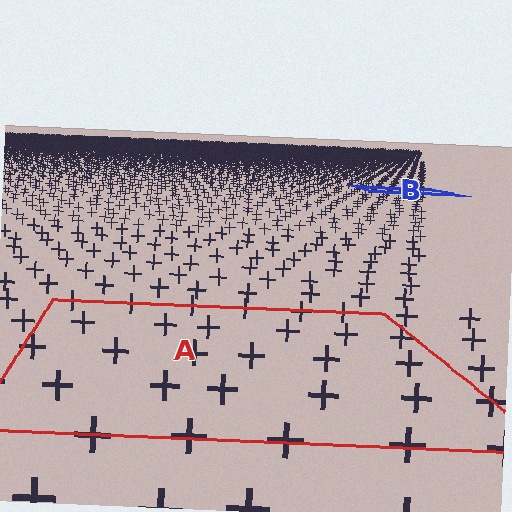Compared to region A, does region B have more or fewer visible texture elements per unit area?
Region B has more texture elements per unit area — they are packed more densely because it is farther away.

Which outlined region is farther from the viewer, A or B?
Region B is farther from the viewer — the texture elements inside it appear smaller and more densely packed.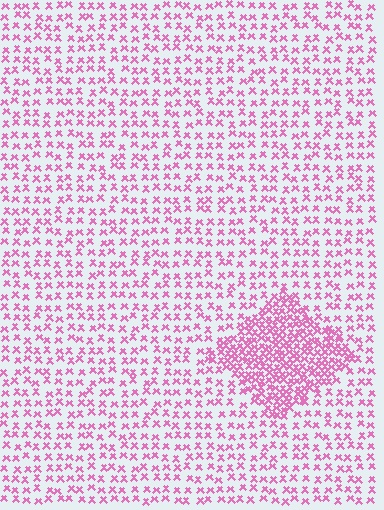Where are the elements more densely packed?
The elements are more densely packed inside the diamond boundary.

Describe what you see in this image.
The image contains small pink elements arranged at two different densities. A diamond-shaped region is visible where the elements are more densely packed than the surrounding area.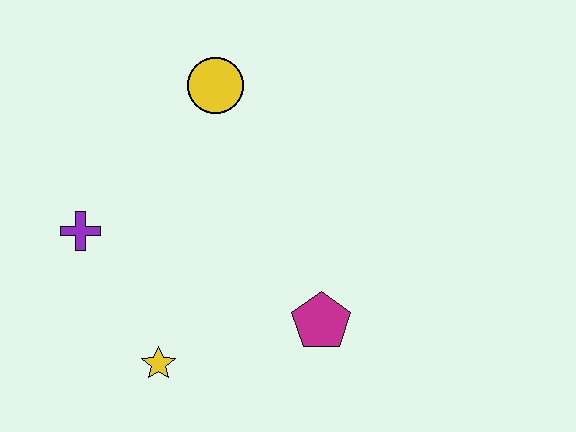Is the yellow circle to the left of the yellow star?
No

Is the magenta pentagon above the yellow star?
Yes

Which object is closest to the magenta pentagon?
The yellow star is closest to the magenta pentagon.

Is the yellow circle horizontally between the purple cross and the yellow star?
No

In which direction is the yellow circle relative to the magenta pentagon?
The yellow circle is above the magenta pentagon.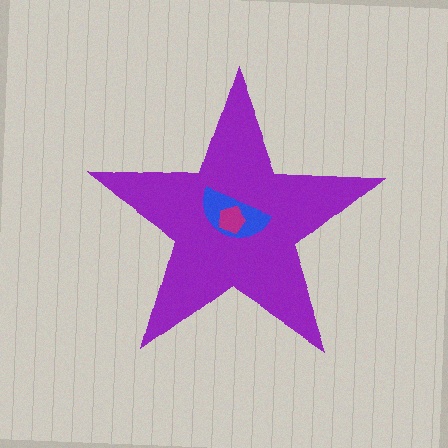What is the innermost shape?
The magenta pentagon.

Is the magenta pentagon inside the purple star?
Yes.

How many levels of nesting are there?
3.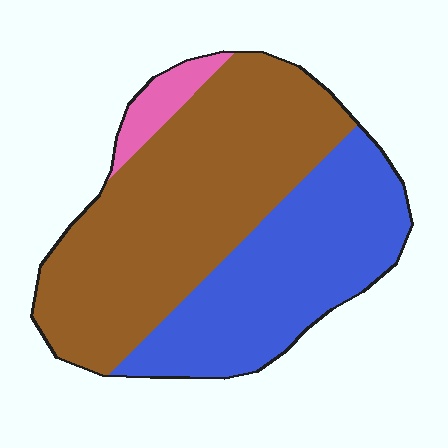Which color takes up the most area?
Brown, at roughly 55%.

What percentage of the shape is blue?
Blue covers 38% of the shape.